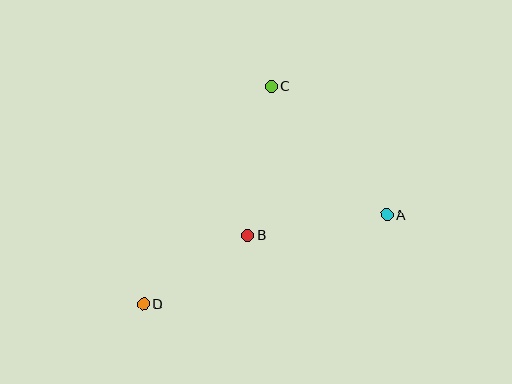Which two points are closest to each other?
Points B and D are closest to each other.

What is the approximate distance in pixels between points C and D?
The distance between C and D is approximately 252 pixels.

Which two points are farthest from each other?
Points A and D are farthest from each other.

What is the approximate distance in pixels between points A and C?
The distance between A and C is approximately 173 pixels.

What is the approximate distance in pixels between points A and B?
The distance between A and B is approximately 141 pixels.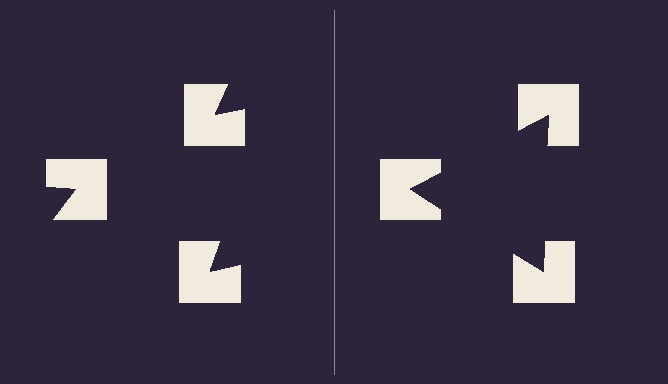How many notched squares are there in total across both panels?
6 — 3 on each side.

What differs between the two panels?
The notched squares are positioned identically on both sides; only the wedge orientations differ. On the right they align to a triangle; on the left they are misaligned.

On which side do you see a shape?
An illusory triangle appears on the right side. On the left side the wedge cuts are rotated, so no coherent shape forms.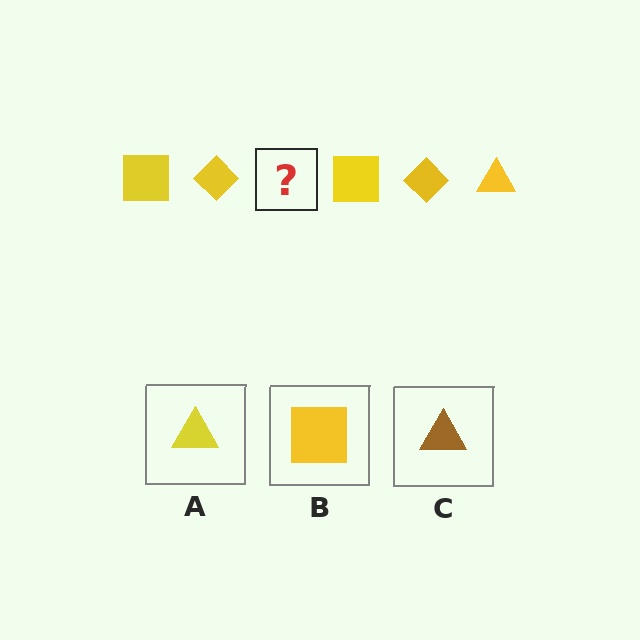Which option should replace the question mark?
Option A.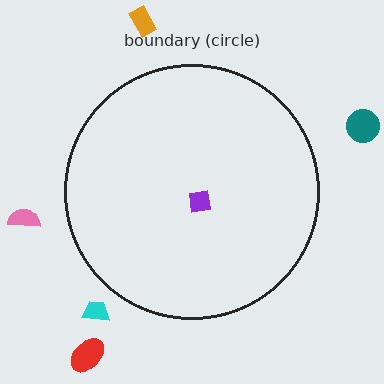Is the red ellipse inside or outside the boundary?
Outside.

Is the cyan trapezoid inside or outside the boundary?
Outside.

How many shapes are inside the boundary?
1 inside, 5 outside.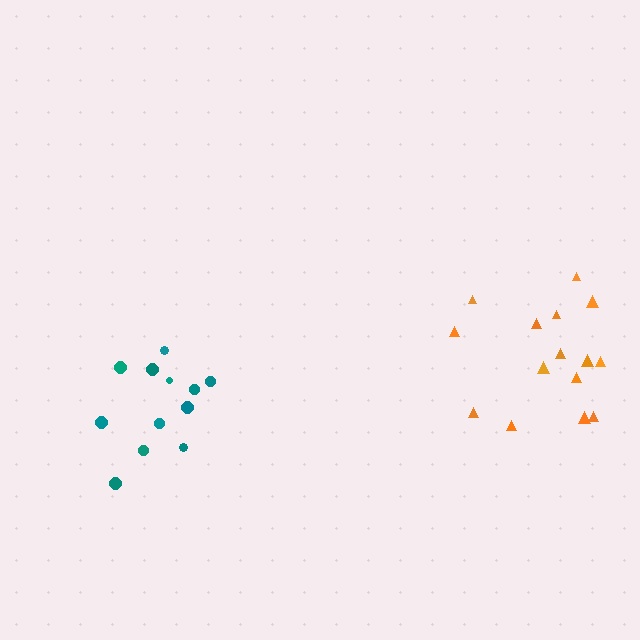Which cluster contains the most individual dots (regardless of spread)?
Orange (15).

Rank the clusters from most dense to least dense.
teal, orange.